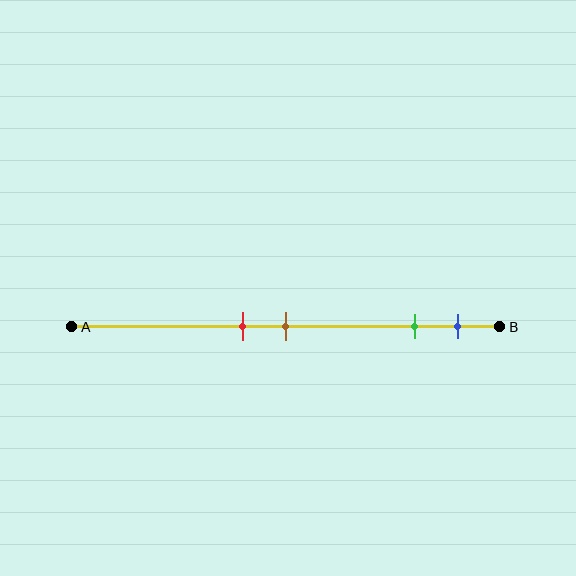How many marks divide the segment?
There are 4 marks dividing the segment.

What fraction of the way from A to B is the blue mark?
The blue mark is approximately 90% (0.9) of the way from A to B.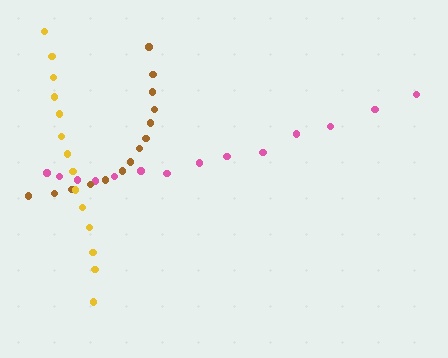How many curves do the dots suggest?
There are 3 distinct paths.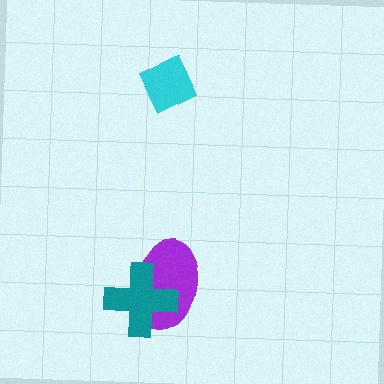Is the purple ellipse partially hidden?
Yes, it is partially covered by another shape.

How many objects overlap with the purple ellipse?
1 object overlaps with the purple ellipse.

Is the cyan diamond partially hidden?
No, no other shape covers it.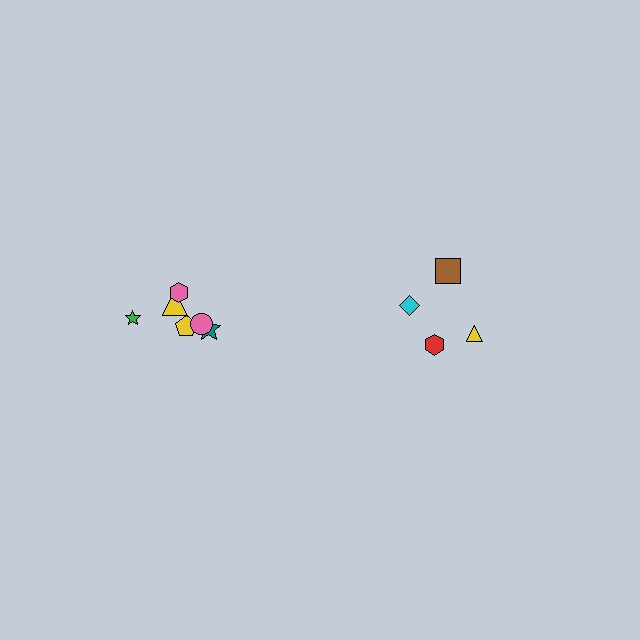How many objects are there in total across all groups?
There are 10 objects.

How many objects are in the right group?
There are 4 objects.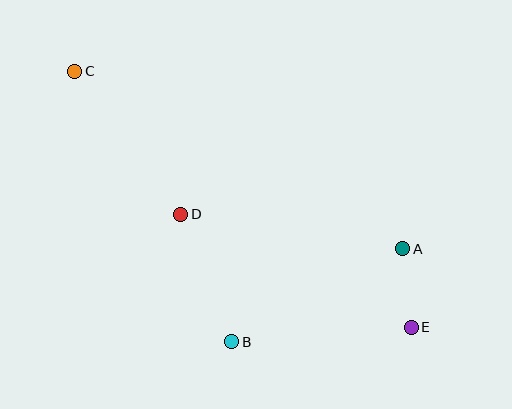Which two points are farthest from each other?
Points C and E are farthest from each other.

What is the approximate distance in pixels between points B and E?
The distance between B and E is approximately 180 pixels.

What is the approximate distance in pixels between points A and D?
The distance between A and D is approximately 225 pixels.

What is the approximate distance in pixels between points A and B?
The distance between A and B is approximately 194 pixels.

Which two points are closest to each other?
Points A and E are closest to each other.